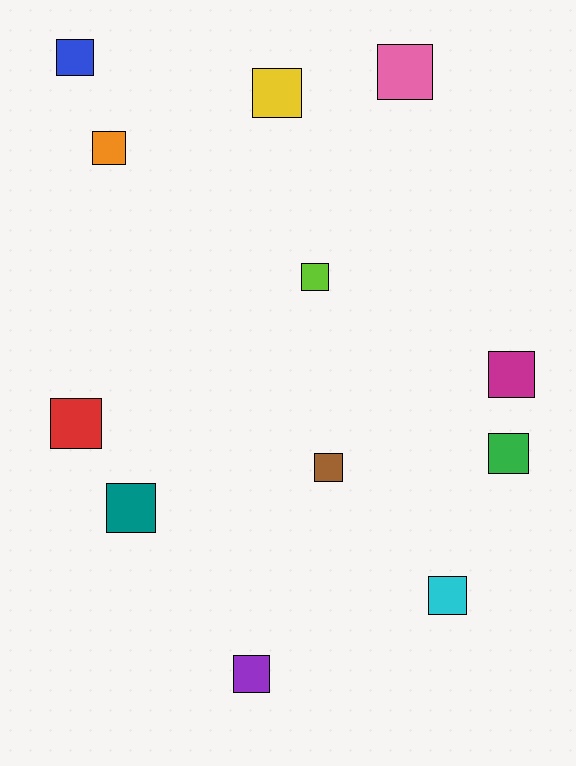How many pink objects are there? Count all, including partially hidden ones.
There is 1 pink object.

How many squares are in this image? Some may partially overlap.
There are 12 squares.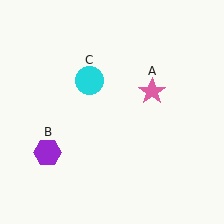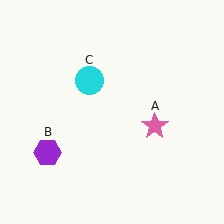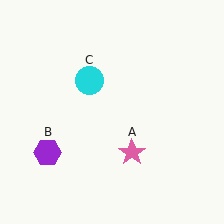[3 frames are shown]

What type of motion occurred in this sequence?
The pink star (object A) rotated clockwise around the center of the scene.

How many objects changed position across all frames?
1 object changed position: pink star (object A).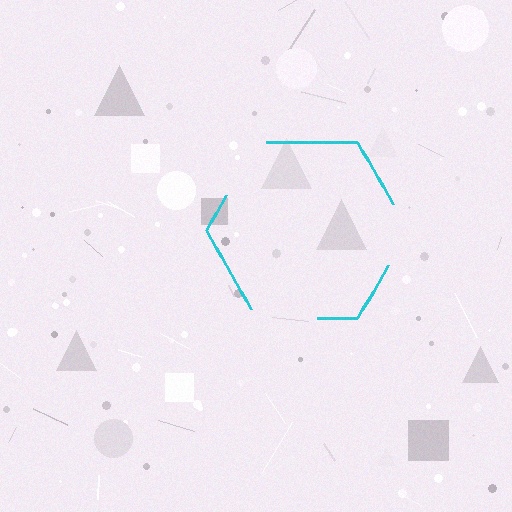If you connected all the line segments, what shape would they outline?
They would outline a hexagon.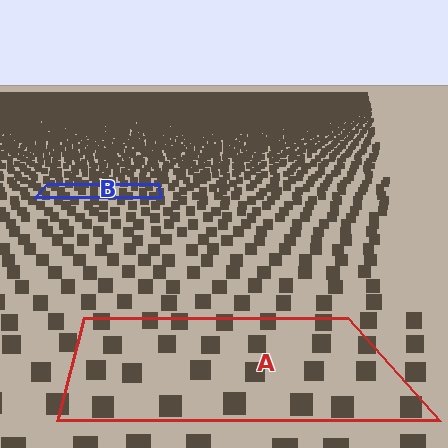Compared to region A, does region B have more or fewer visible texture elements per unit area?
Region B has more texture elements per unit area — they are packed more densely because it is farther away.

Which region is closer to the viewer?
Region A is closer. The texture elements there are larger and more spread out.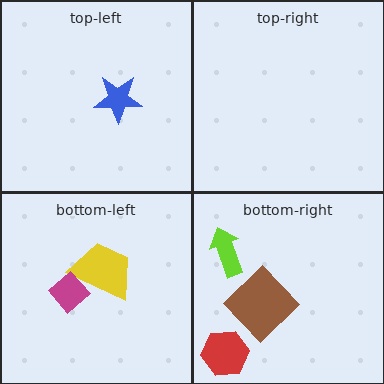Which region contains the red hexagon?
The bottom-right region.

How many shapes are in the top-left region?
1.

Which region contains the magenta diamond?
The bottom-left region.